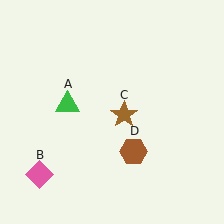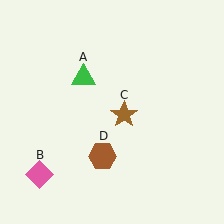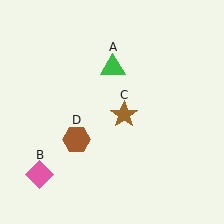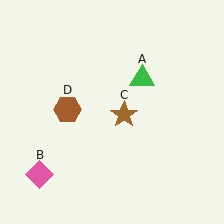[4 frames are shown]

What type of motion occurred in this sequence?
The green triangle (object A), brown hexagon (object D) rotated clockwise around the center of the scene.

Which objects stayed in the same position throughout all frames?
Pink diamond (object B) and brown star (object C) remained stationary.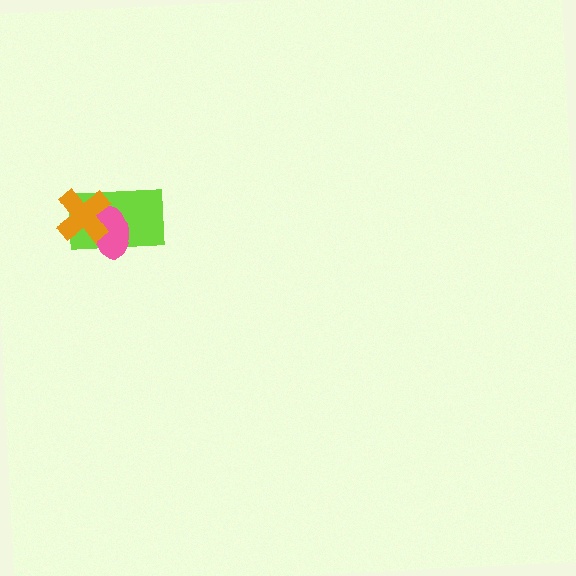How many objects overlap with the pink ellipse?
2 objects overlap with the pink ellipse.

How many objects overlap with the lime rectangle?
2 objects overlap with the lime rectangle.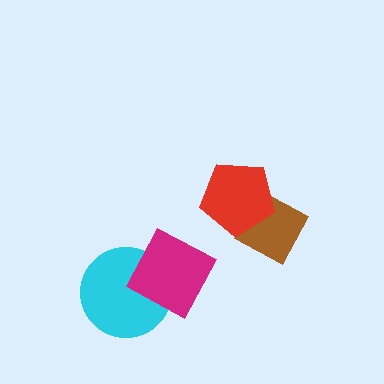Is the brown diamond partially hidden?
Yes, it is partially covered by another shape.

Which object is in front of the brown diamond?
The red pentagon is in front of the brown diamond.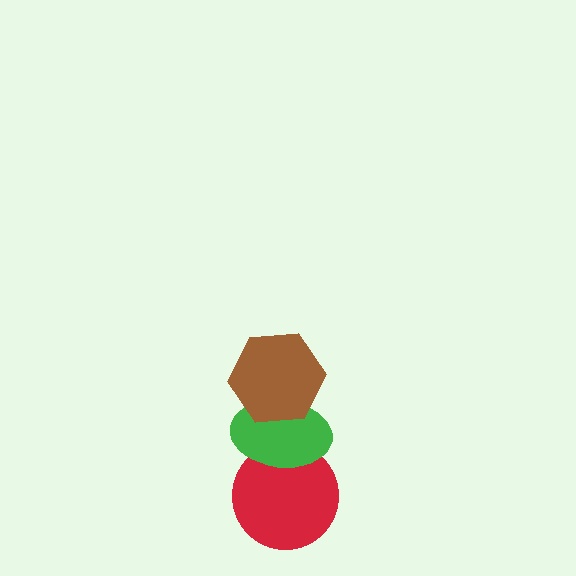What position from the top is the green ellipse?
The green ellipse is 2nd from the top.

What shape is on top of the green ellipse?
The brown hexagon is on top of the green ellipse.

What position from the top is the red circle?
The red circle is 3rd from the top.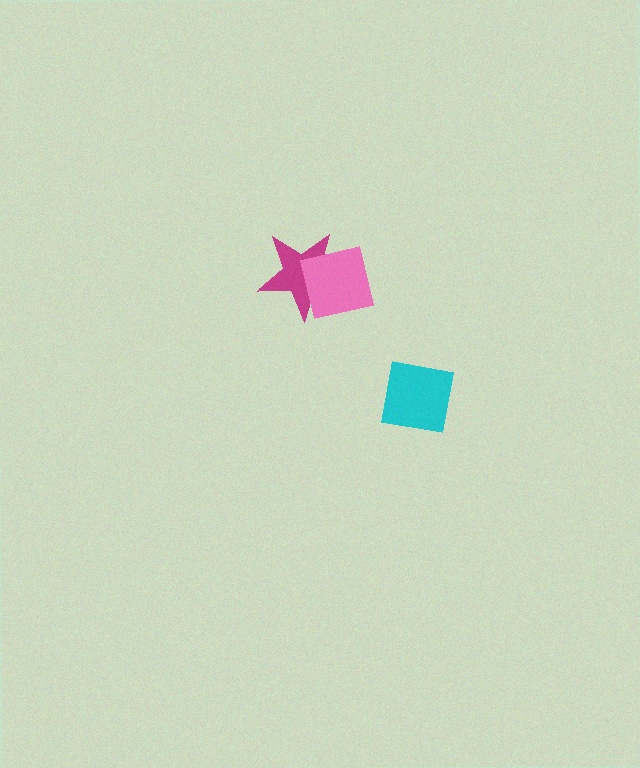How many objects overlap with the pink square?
1 object overlaps with the pink square.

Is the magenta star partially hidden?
Yes, it is partially covered by another shape.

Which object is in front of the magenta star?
The pink square is in front of the magenta star.